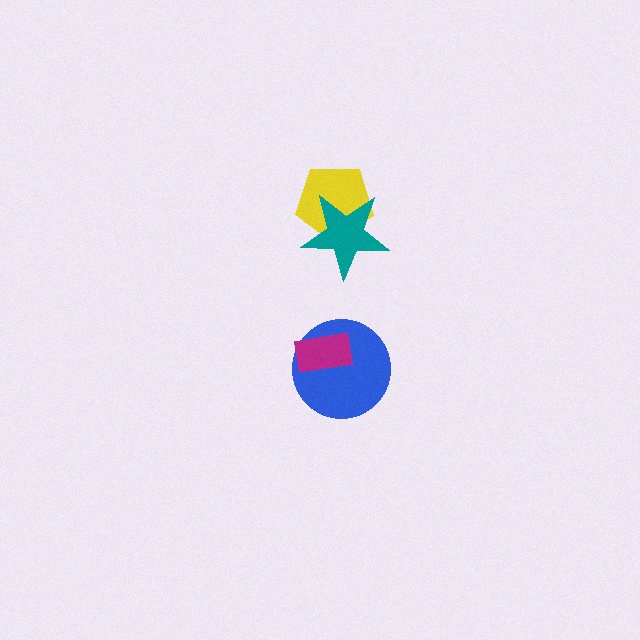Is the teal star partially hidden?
No, no other shape covers it.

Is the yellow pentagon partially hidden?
Yes, it is partially covered by another shape.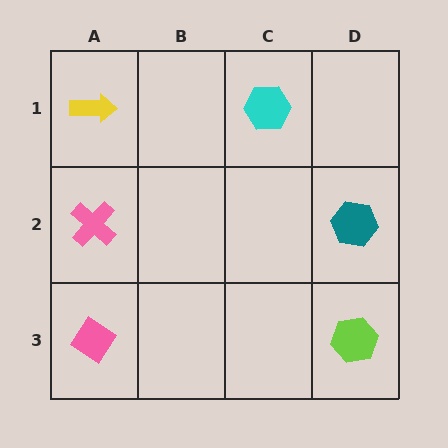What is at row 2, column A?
A pink cross.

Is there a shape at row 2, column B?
No, that cell is empty.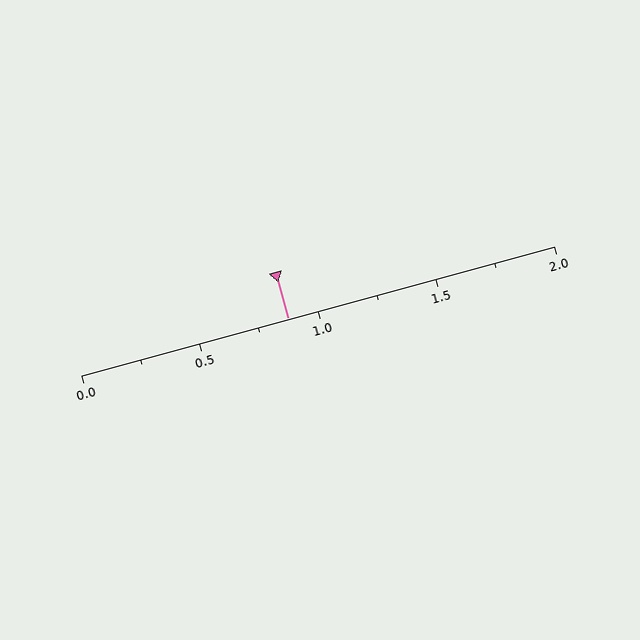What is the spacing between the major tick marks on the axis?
The major ticks are spaced 0.5 apart.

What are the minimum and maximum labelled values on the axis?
The axis runs from 0.0 to 2.0.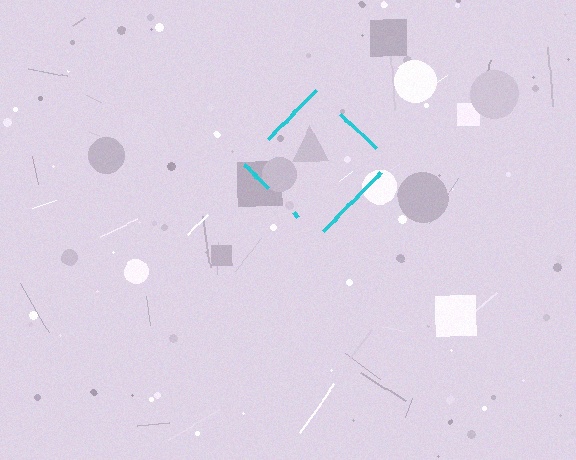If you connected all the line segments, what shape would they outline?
They would outline a diamond.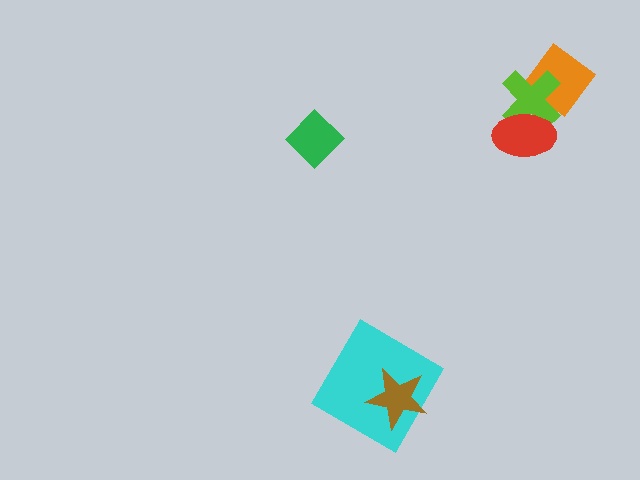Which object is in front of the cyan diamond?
The brown star is in front of the cyan diamond.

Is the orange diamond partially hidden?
Yes, it is partially covered by another shape.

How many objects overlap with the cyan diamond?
1 object overlaps with the cyan diamond.